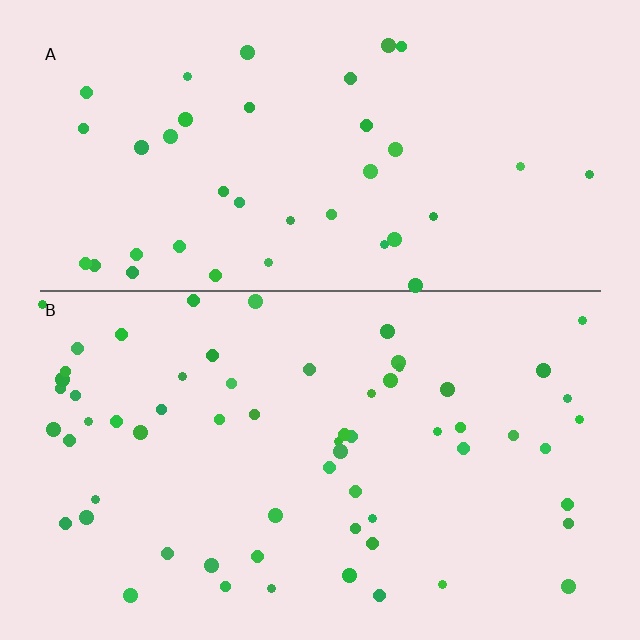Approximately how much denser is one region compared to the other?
Approximately 1.6× — region B over region A.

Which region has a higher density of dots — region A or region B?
B (the bottom).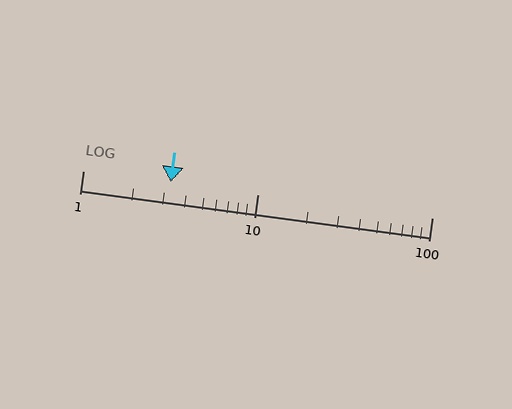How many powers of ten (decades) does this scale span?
The scale spans 2 decades, from 1 to 100.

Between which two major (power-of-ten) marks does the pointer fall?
The pointer is between 1 and 10.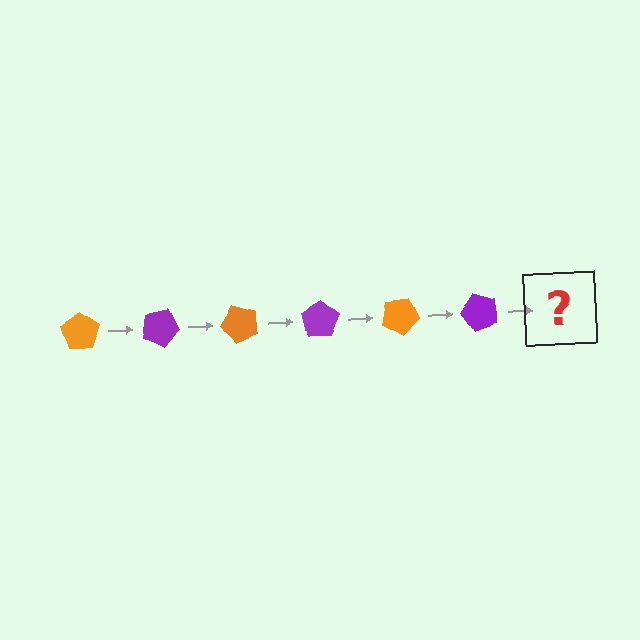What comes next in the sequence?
The next element should be an orange pentagon, rotated 150 degrees from the start.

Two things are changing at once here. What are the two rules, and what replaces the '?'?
The two rules are that it rotates 25 degrees each step and the color cycles through orange and purple. The '?' should be an orange pentagon, rotated 150 degrees from the start.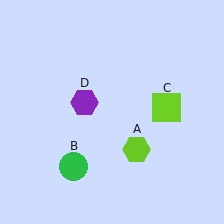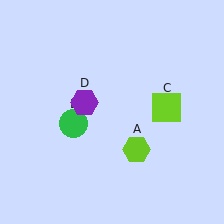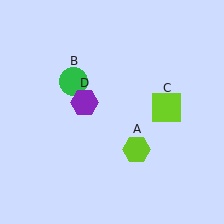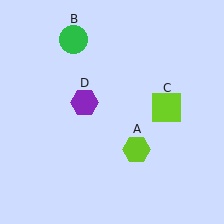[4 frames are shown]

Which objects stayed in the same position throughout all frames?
Lime hexagon (object A) and lime square (object C) and purple hexagon (object D) remained stationary.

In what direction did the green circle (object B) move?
The green circle (object B) moved up.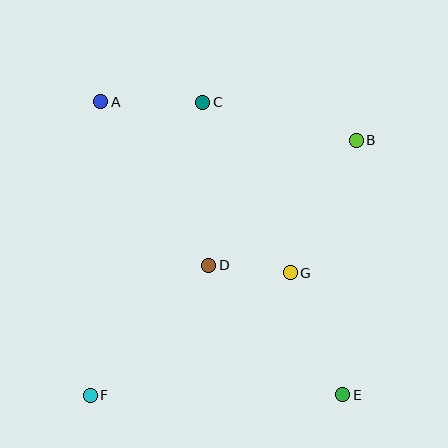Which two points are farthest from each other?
Points A and E are farthest from each other.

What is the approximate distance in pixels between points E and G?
The distance between E and G is approximately 133 pixels.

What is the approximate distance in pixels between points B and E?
The distance between B and E is approximately 255 pixels.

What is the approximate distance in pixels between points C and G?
The distance between C and G is approximately 192 pixels.